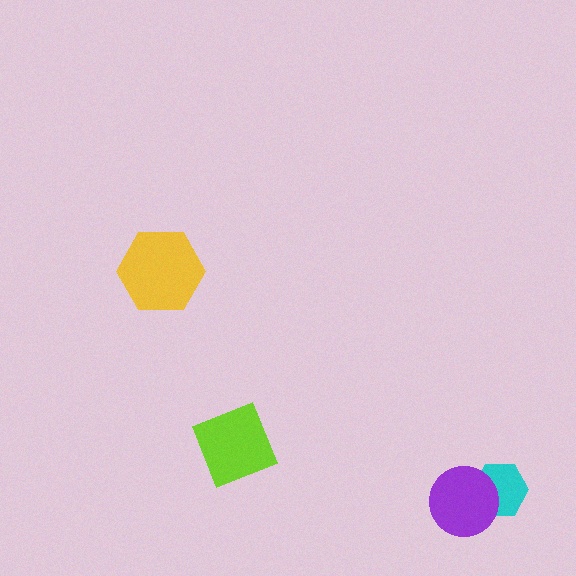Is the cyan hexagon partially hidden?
Yes, it is partially covered by another shape.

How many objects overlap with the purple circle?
1 object overlaps with the purple circle.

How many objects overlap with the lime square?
0 objects overlap with the lime square.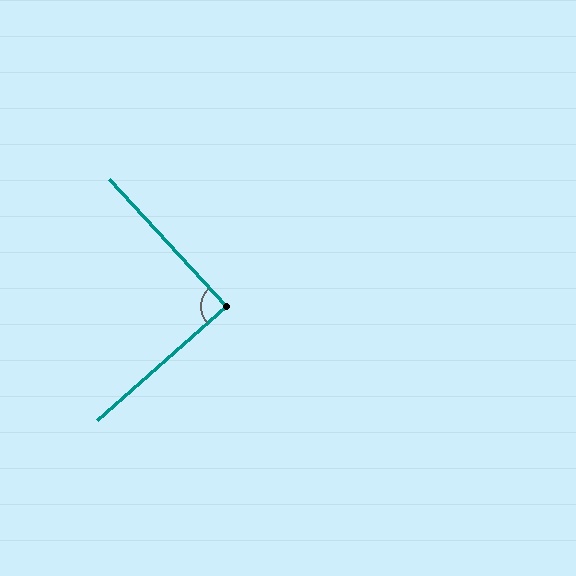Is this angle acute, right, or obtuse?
It is approximately a right angle.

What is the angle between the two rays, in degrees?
Approximately 89 degrees.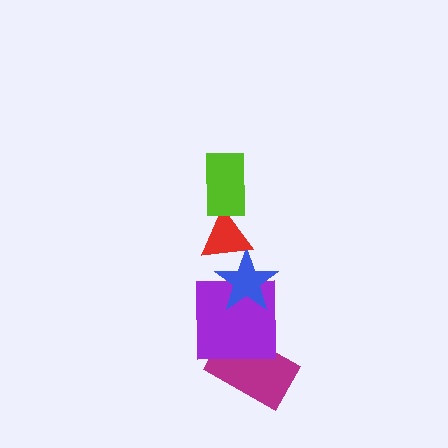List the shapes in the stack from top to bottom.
From top to bottom: the lime rectangle, the red triangle, the blue star, the purple square, the magenta rectangle.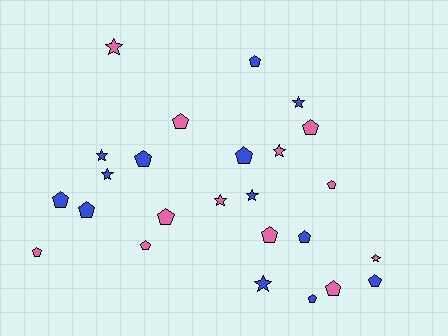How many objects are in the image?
There are 25 objects.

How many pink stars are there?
There are 4 pink stars.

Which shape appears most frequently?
Pentagon, with 16 objects.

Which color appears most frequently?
Blue, with 13 objects.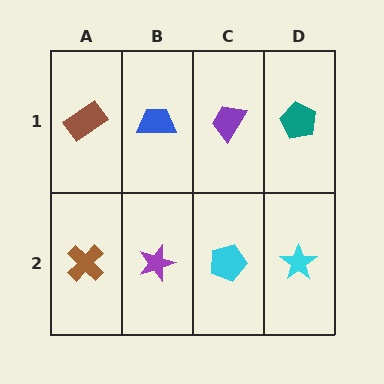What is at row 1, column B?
A blue trapezoid.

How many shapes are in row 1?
4 shapes.